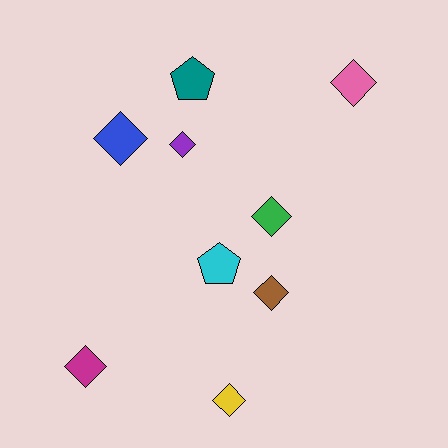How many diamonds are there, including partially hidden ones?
There are 7 diamonds.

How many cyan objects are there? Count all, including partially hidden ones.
There is 1 cyan object.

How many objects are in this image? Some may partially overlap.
There are 9 objects.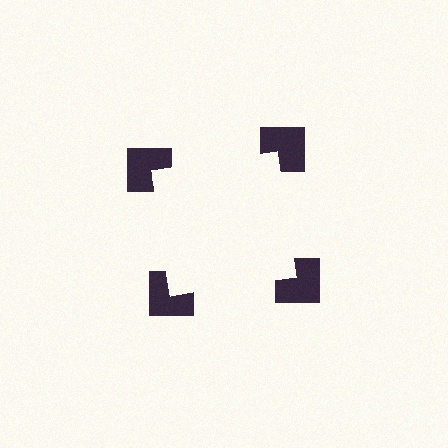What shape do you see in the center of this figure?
An illusory square — its edges are inferred from the aligned wedge cuts in the notched squares, not physically drawn.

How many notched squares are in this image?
There are 4 — one at each vertex of the illusory square.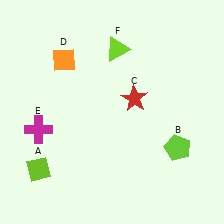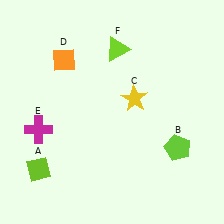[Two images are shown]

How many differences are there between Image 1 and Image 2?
There is 1 difference between the two images.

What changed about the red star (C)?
In Image 1, C is red. In Image 2, it changed to yellow.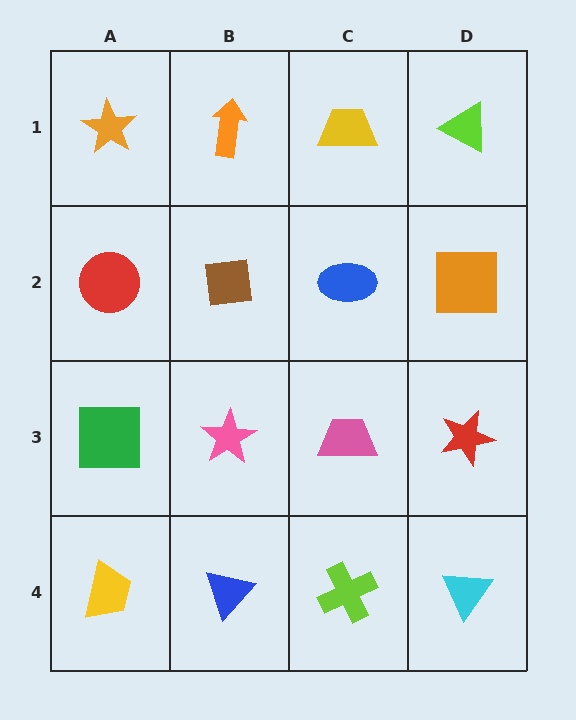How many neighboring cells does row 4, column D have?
2.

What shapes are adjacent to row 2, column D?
A lime triangle (row 1, column D), a red star (row 3, column D), a blue ellipse (row 2, column C).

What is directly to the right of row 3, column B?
A pink trapezoid.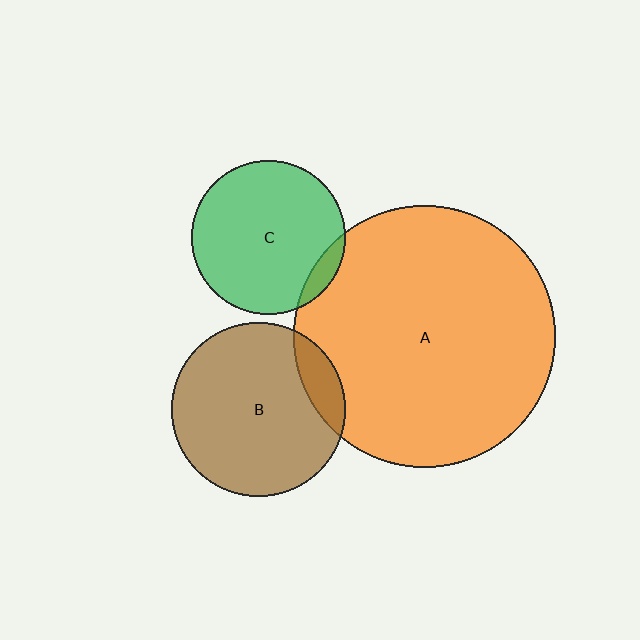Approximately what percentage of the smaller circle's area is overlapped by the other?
Approximately 10%.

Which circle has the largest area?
Circle A (orange).